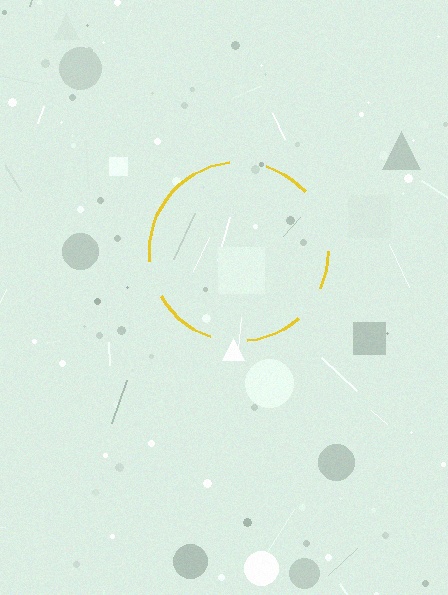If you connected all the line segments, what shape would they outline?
They would outline a circle.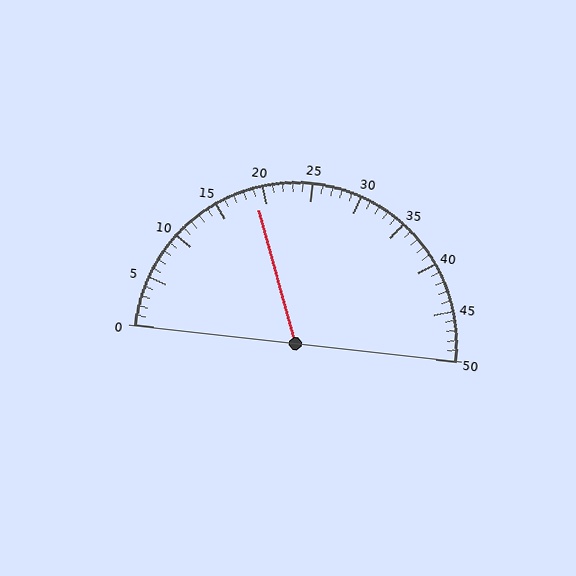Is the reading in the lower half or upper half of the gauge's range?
The reading is in the lower half of the range (0 to 50).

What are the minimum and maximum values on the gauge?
The gauge ranges from 0 to 50.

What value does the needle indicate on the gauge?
The needle indicates approximately 19.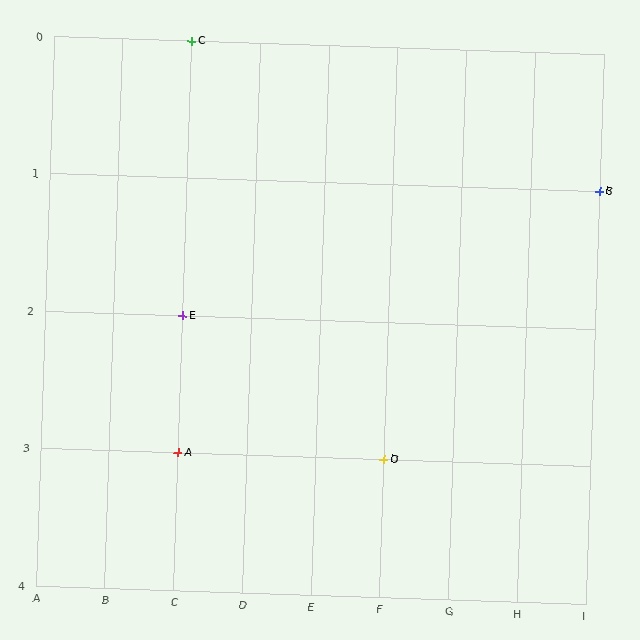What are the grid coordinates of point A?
Point A is at grid coordinates (C, 3).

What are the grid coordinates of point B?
Point B is at grid coordinates (I, 1).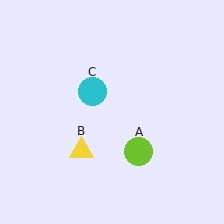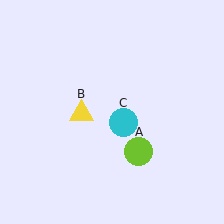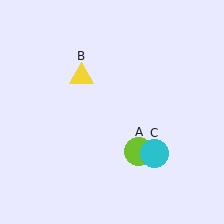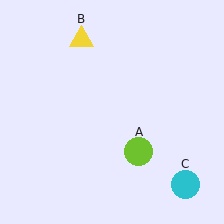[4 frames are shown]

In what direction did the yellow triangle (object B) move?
The yellow triangle (object B) moved up.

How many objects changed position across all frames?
2 objects changed position: yellow triangle (object B), cyan circle (object C).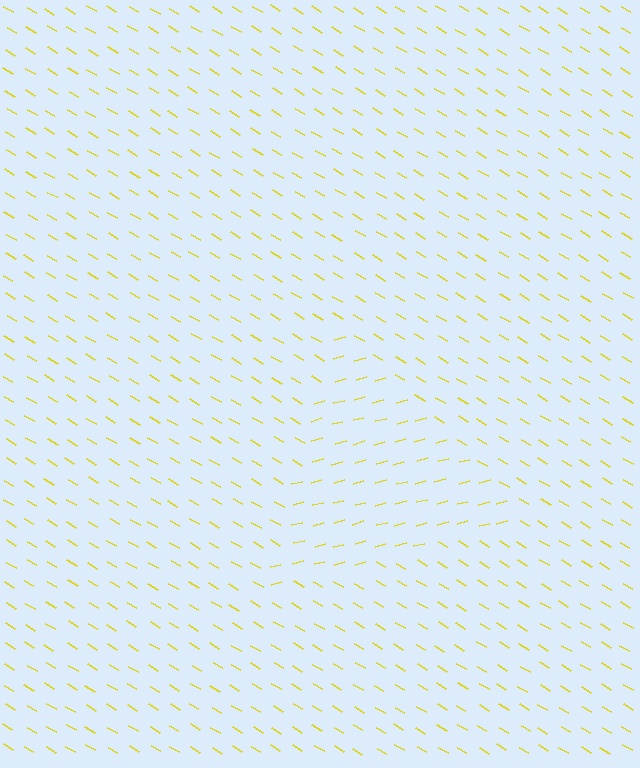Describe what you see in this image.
The image is filled with small yellow line segments. A triangle region in the image has lines oriented differently from the surrounding lines, creating a visible texture boundary.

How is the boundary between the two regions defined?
The boundary is defined purely by a change in line orientation (approximately 45 degrees difference). All lines are the same color and thickness.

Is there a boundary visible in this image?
Yes, there is a texture boundary formed by a change in line orientation.